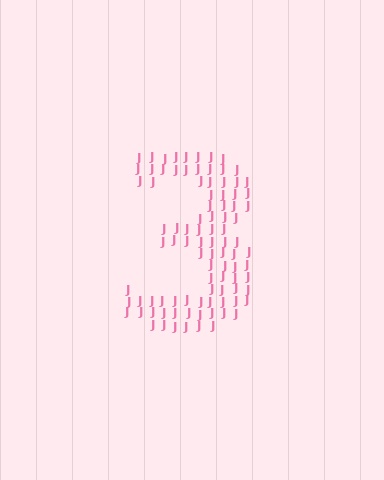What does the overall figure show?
The overall figure shows the digit 3.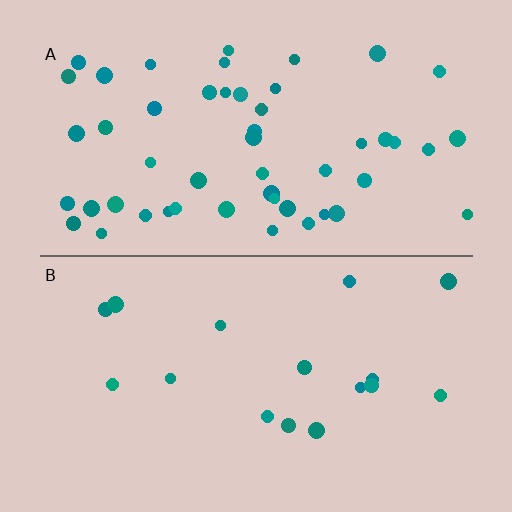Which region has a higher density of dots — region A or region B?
A (the top).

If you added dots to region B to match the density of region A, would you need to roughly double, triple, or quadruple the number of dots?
Approximately triple.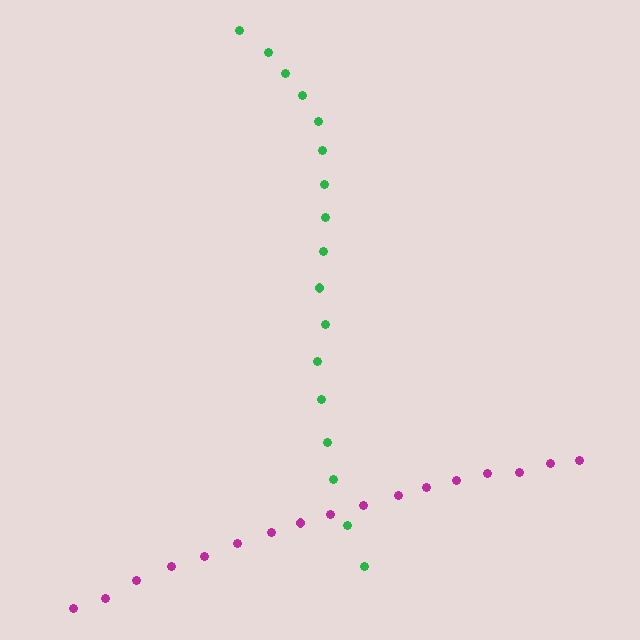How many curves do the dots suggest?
There are 2 distinct paths.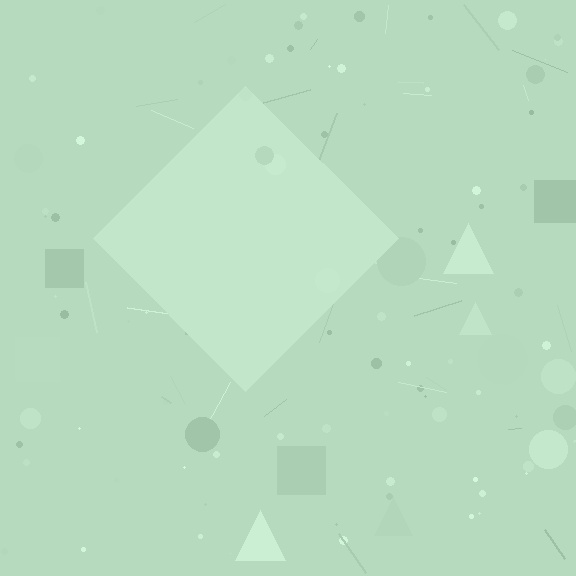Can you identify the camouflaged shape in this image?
The camouflaged shape is a diamond.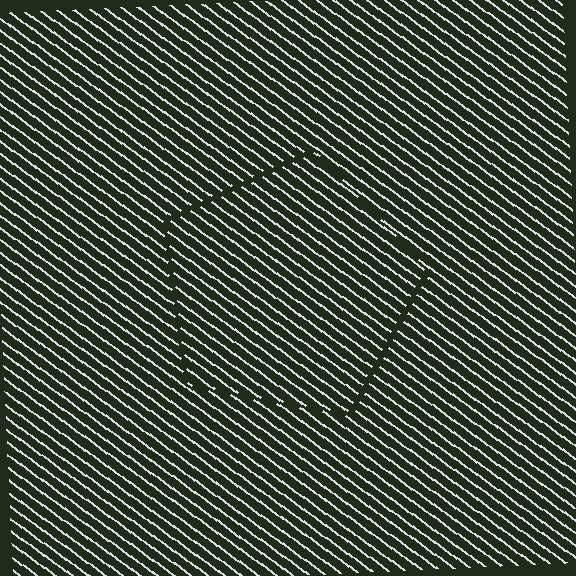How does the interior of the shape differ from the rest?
The interior of the shape contains the same grating, shifted by half a period — the contour is defined by the phase discontinuity where line-ends from the inner and outer gratings abut.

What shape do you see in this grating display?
An illusory pentagon. The interior of the shape contains the same grating, shifted by half a period — the contour is defined by the phase discontinuity where line-ends from the inner and outer gratings abut.